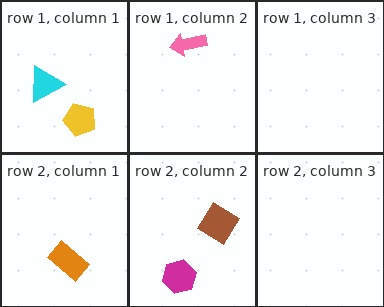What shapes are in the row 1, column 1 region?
The yellow pentagon, the cyan triangle.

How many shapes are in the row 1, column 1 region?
2.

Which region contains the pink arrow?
The row 1, column 2 region.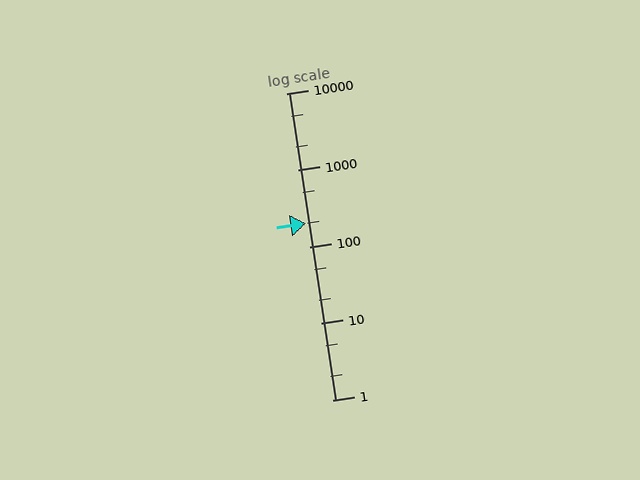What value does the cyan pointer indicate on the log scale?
The pointer indicates approximately 200.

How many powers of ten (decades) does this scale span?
The scale spans 4 decades, from 1 to 10000.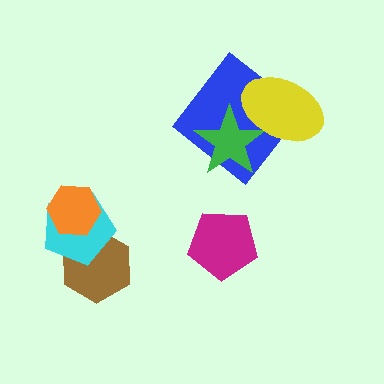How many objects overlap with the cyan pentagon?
2 objects overlap with the cyan pentagon.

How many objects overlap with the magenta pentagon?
0 objects overlap with the magenta pentagon.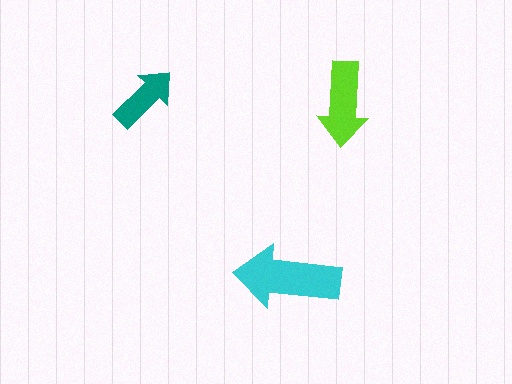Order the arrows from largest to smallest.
the cyan one, the lime one, the teal one.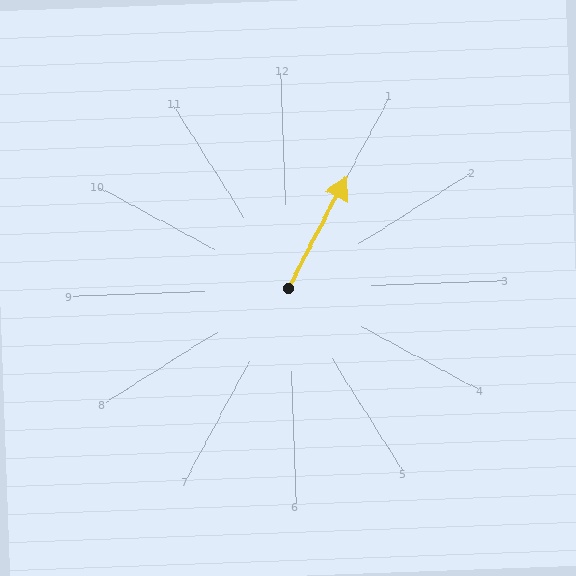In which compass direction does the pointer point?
Northeast.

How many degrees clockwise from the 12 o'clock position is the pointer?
Approximately 30 degrees.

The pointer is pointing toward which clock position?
Roughly 1 o'clock.